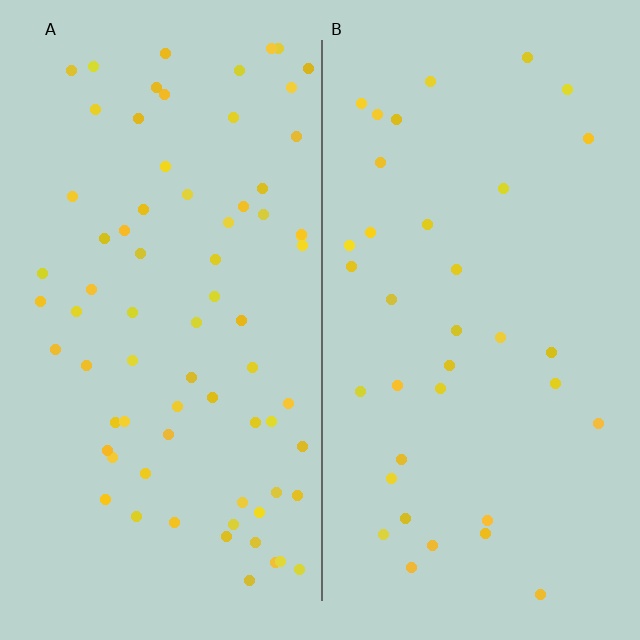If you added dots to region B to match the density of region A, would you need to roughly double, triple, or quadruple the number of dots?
Approximately double.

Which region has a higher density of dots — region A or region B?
A (the left).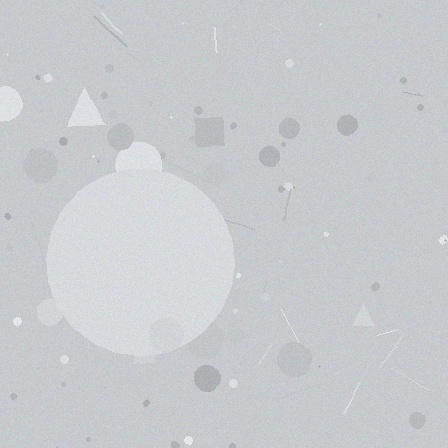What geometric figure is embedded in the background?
A circle is embedded in the background.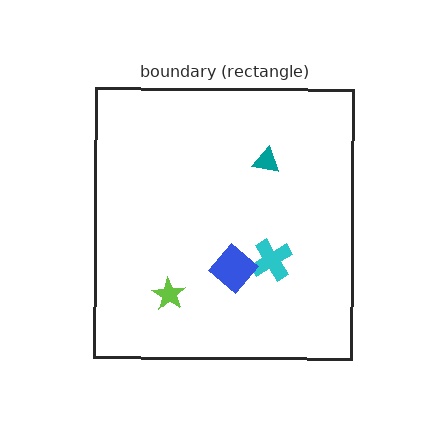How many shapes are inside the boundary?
4 inside, 0 outside.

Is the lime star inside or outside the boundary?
Inside.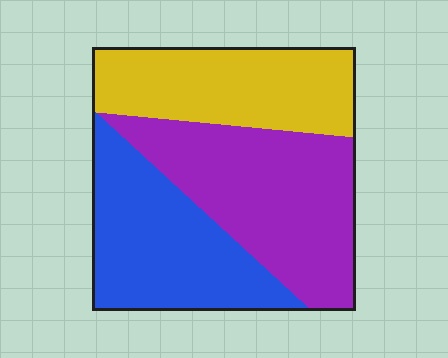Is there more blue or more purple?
Purple.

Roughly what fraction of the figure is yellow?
Yellow covers around 30% of the figure.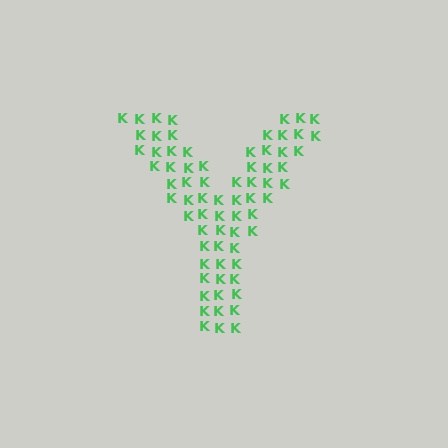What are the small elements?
The small elements are letter K's.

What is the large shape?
The large shape is the letter Y.